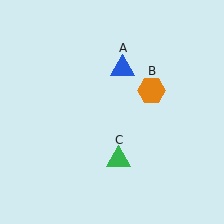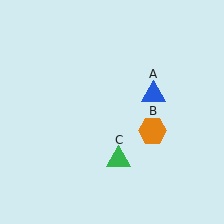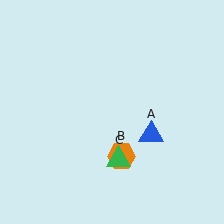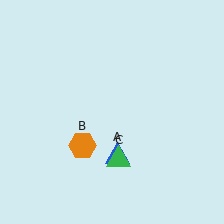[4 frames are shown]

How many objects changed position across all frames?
2 objects changed position: blue triangle (object A), orange hexagon (object B).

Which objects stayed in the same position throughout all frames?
Green triangle (object C) remained stationary.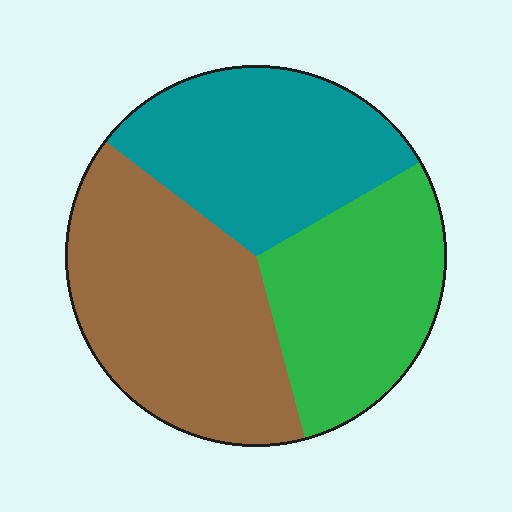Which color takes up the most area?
Brown, at roughly 40%.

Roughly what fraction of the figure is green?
Green takes up between a sixth and a third of the figure.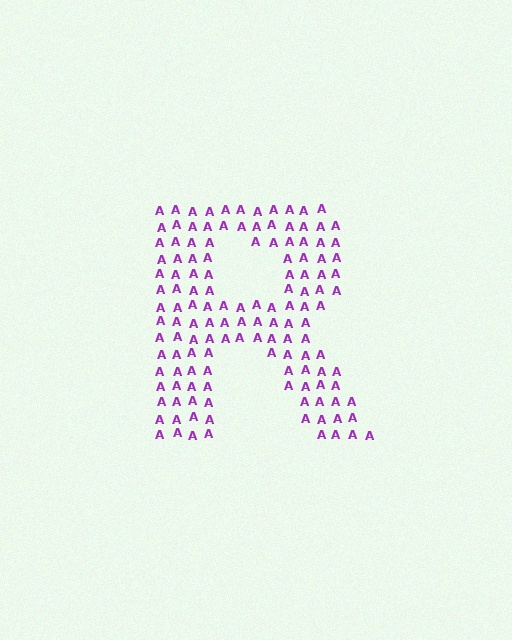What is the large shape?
The large shape is the letter R.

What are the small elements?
The small elements are letter A's.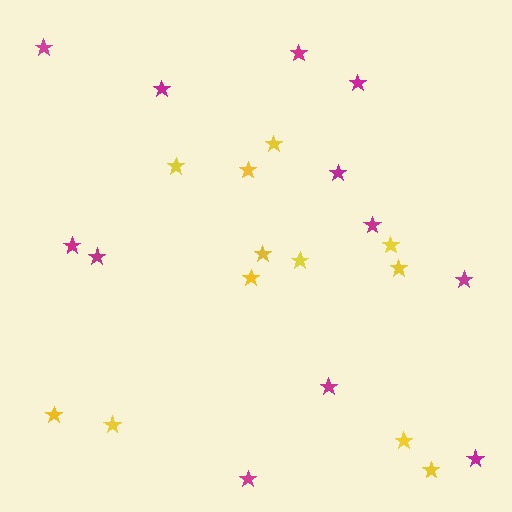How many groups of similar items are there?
There are 2 groups: one group of yellow stars (12) and one group of magenta stars (12).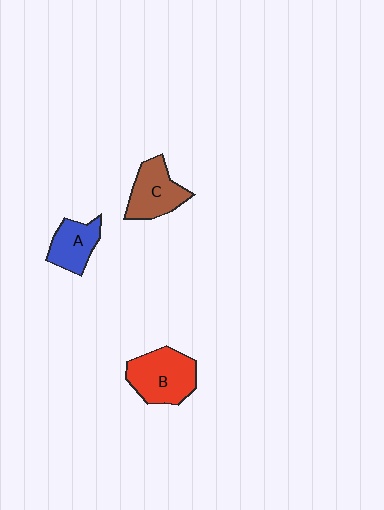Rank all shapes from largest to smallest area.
From largest to smallest: B (red), C (brown), A (blue).